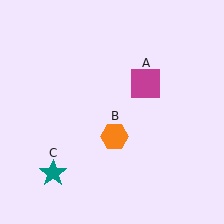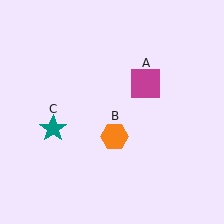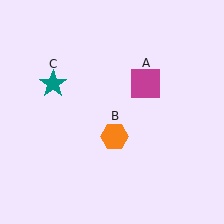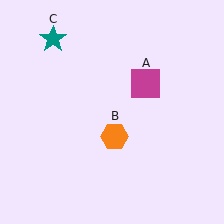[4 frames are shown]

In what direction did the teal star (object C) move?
The teal star (object C) moved up.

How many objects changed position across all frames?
1 object changed position: teal star (object C).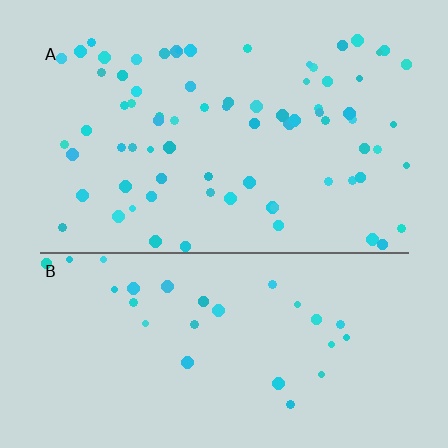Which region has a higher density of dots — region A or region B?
A (the top).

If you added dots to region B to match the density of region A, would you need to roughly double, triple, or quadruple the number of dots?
Approximately triple.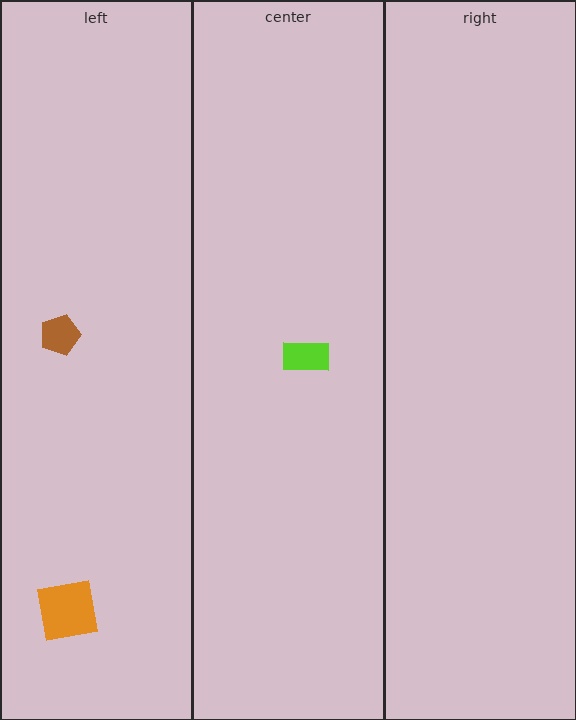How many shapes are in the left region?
2.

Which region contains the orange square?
The left region.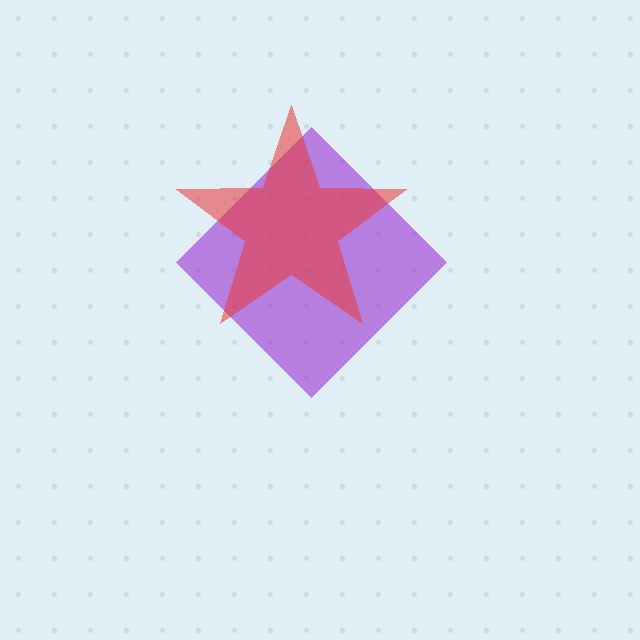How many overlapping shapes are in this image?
There are 2 overlapping shapes in the image.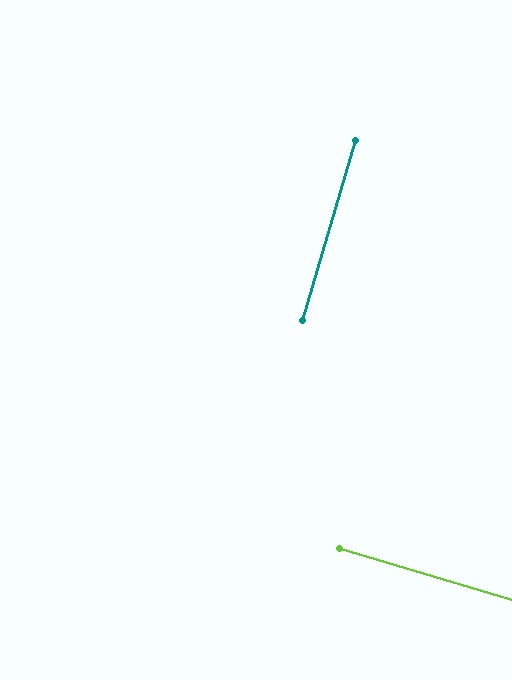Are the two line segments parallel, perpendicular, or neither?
Perpendicular — they meet at approximately 90°.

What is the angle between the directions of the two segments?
Approximately 90 degrees.